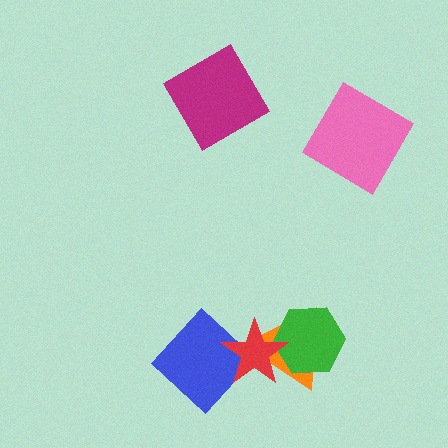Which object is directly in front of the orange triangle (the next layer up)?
The green hexagon is directly in front of the orange triangle.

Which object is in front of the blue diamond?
The red star is in front of the blue diamond.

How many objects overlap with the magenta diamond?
0 objects overlap with the magenta diamond.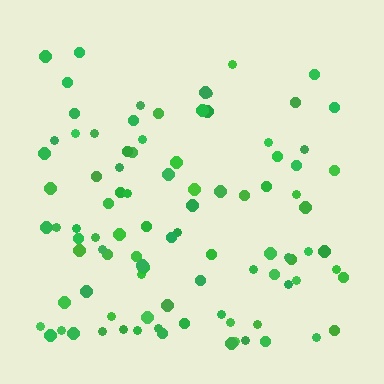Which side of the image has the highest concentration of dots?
The bottom.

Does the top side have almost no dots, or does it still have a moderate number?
Still a moderate number, just noticeably fewer than the bottom.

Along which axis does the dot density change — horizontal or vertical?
Vertical.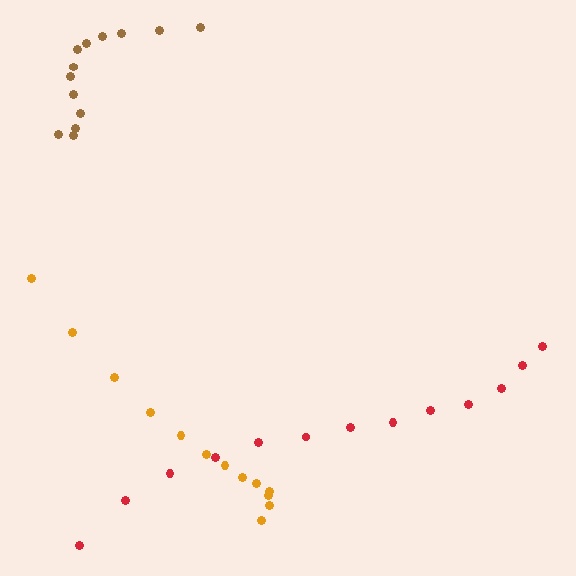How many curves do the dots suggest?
There are 3 distinct paths.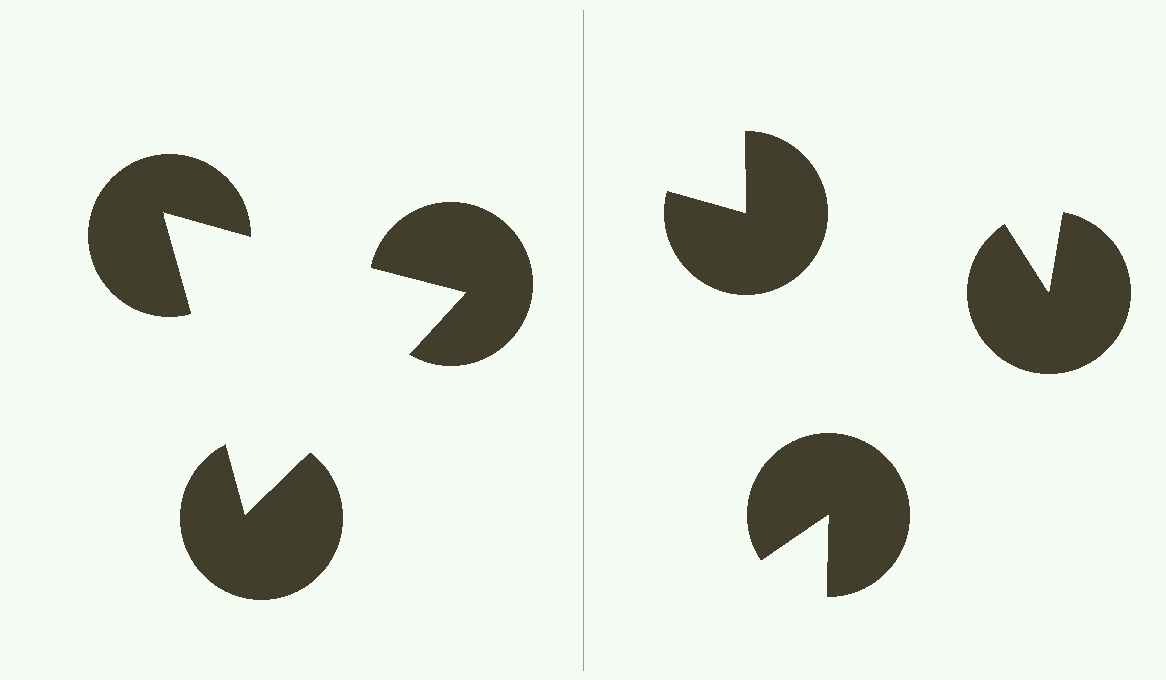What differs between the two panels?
The pac-man discs are positioned identically on both sides; only the wedge orientations differ. On the left they align to a triangle; on the right they are misaligned.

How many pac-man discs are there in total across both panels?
6 — 3 on each side.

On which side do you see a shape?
An illusory triangle appears on the left side. On the right side the wedge cuts are rotated, so no coherent shape forms.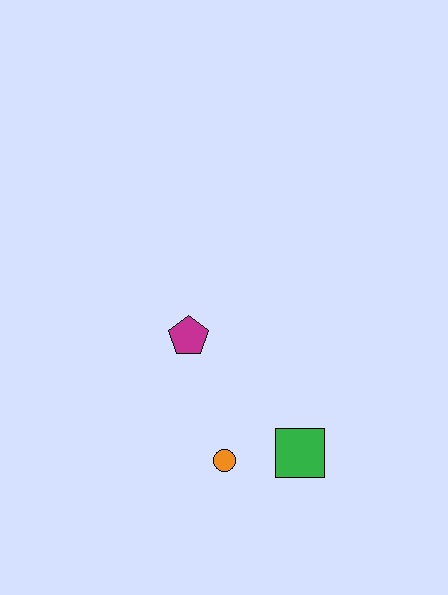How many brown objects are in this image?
There are no brown objects.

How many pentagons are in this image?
There is 1 pentagon.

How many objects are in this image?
There are 3 objects.